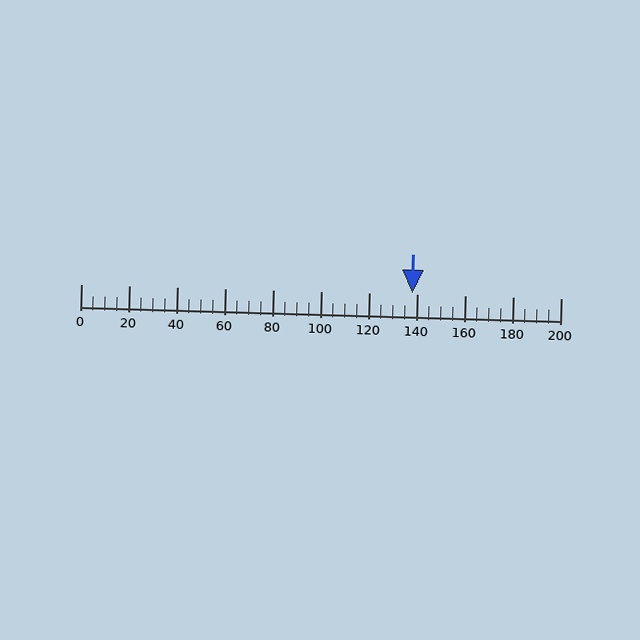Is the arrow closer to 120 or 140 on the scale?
The arrow is closer to 140.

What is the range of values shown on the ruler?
The ruler shows values from 0 to 200.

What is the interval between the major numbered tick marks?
The major tick marks are spaced 20 units apart.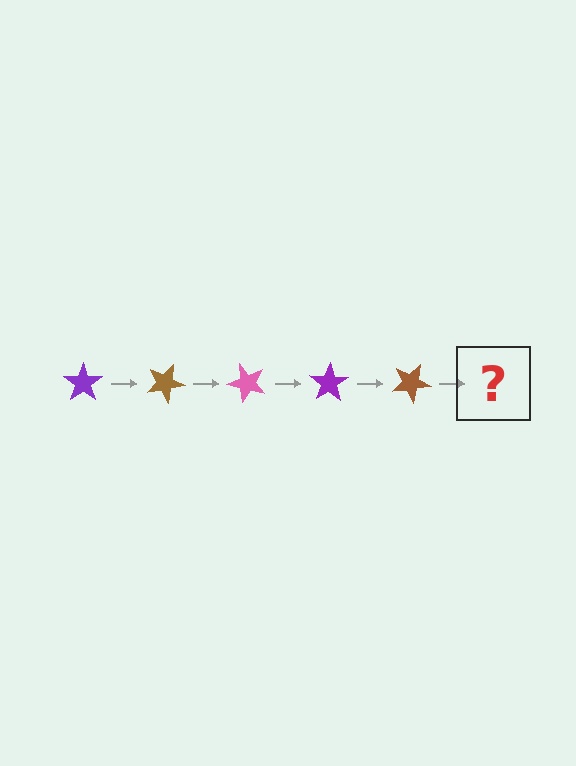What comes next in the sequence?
The next element should be a pink star, rotated 125 degrees from the start.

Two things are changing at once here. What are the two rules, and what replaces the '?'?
The two rules are that it rotates 25 degrees each step and the color cycles through purple, brown, and pink. The '?' should be a pink star, rotated 125 degrees from the start.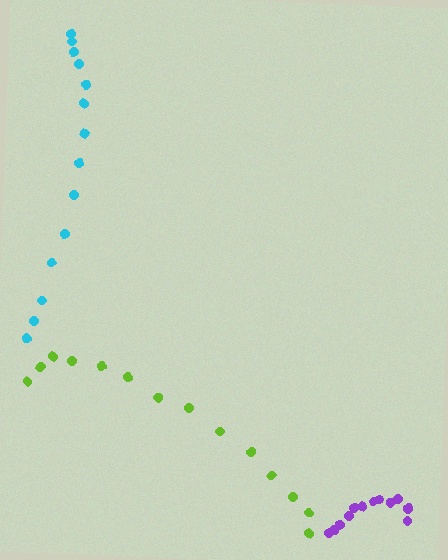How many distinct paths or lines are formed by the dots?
There are 3 distinct paths.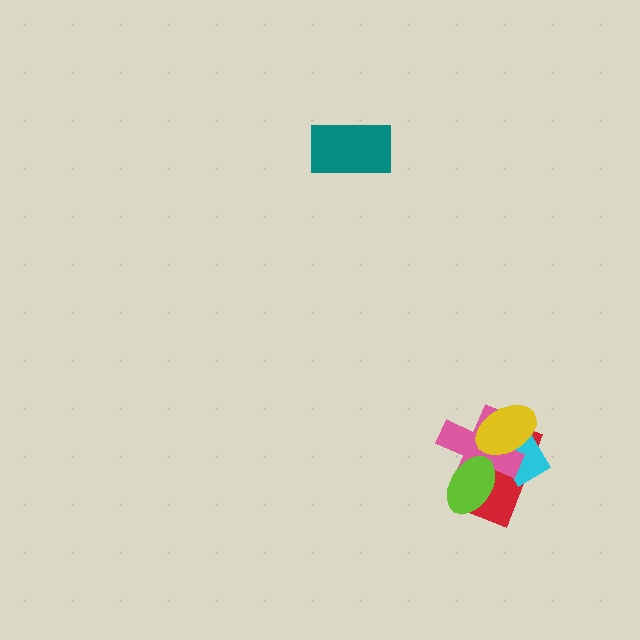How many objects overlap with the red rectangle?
4 objects overlap with the red rectangle.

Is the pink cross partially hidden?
Yes, it is partially covered by another shape.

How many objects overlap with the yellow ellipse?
3 objects overlap with the yellow ellipse.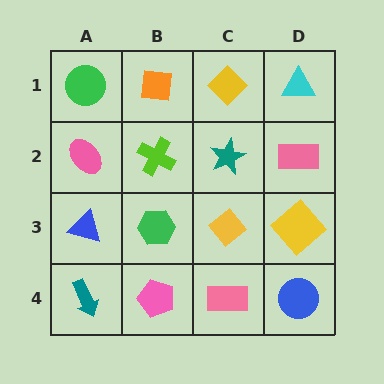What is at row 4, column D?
A blue circle.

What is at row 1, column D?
A cyan triangle.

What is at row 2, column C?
A teal star.